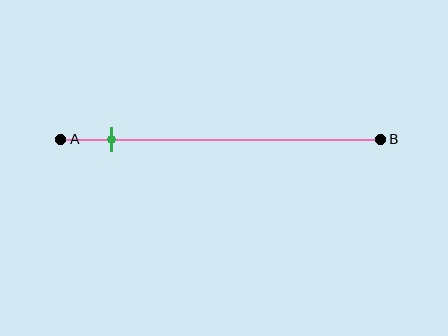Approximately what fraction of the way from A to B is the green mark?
The green mark is approximately 15% of the way from A to B.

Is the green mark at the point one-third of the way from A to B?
No, the mark is at about 15% from A, not at the 33% one-third point.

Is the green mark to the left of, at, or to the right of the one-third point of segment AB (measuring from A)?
The green mark is to the left of the one-third point of segment AB.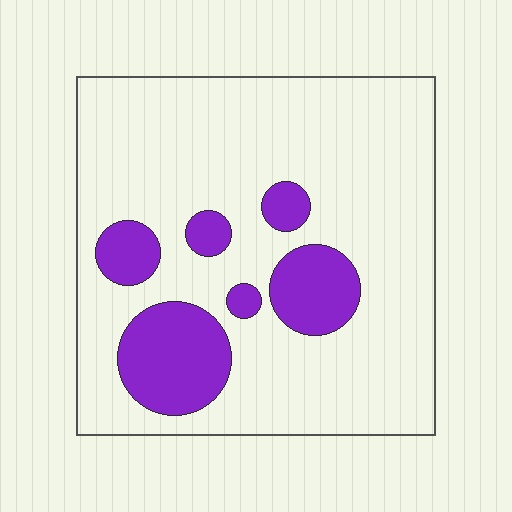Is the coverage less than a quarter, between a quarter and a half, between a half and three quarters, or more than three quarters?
Less than a quarter.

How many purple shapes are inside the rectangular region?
6.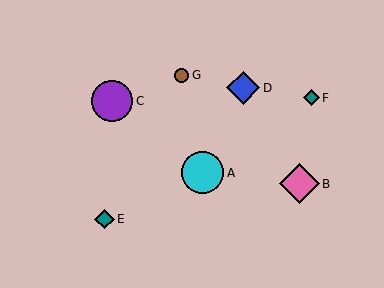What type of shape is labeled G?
Shape G is a brown circle.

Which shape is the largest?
The cyan circle (labeled A) is the largest.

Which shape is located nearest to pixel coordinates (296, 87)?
The teal diamond (labeled F) at (311, 98) is nearest to that location.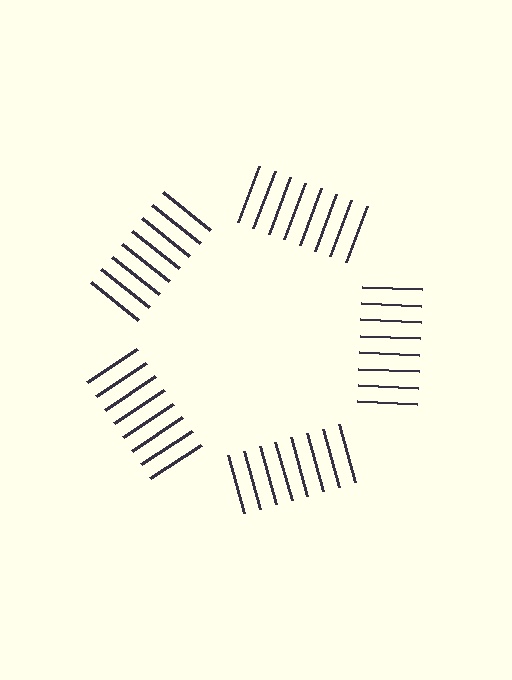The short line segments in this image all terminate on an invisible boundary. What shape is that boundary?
An illusory pentagon — the line segments terminate on its edges but no continuous stroke is drawn.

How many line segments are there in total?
40 — 8 along each of the 5 edges.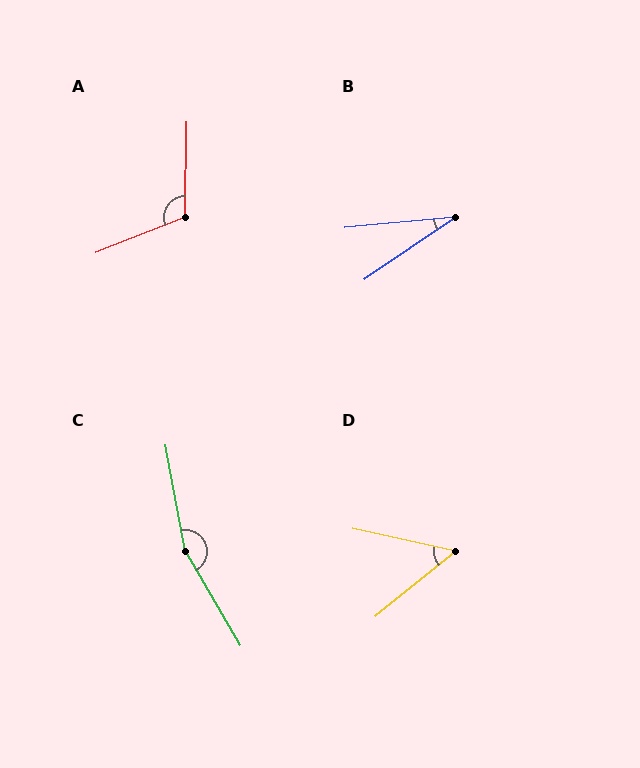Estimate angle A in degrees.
Approximately 113 degrees.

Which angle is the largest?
C, at approximately 160 degrees.